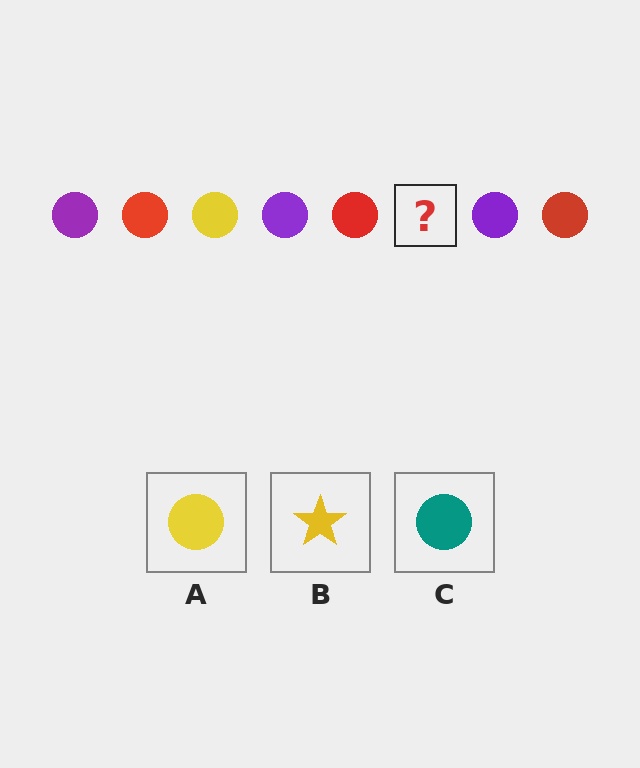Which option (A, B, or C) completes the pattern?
A.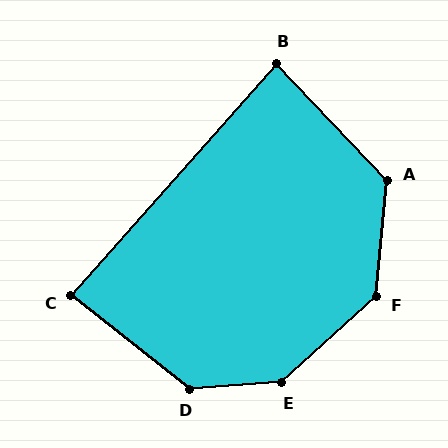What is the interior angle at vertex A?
Approximately 131 degrees (obtuse).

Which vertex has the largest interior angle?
E, at approximately 142 degrees.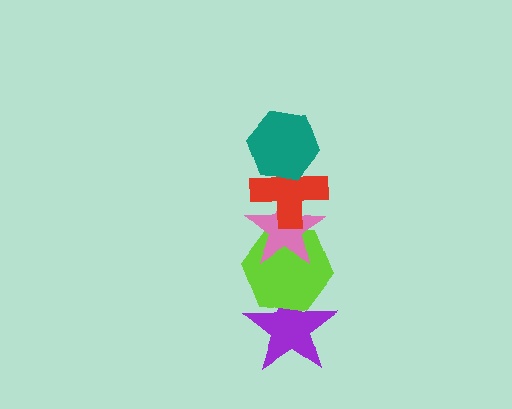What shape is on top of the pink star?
The red cross is on top of the pink star.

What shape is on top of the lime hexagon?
The pink star is on top of the lime hexagon.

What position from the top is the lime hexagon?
The lime hexagon is 4th from the top.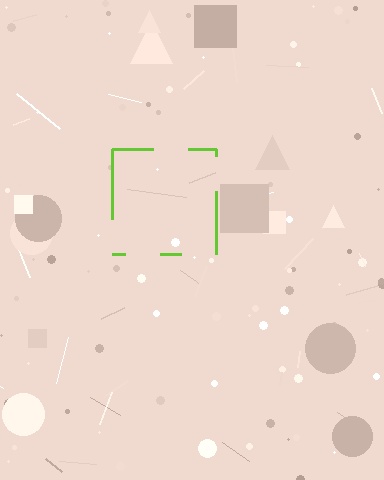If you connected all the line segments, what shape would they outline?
They would outline a square.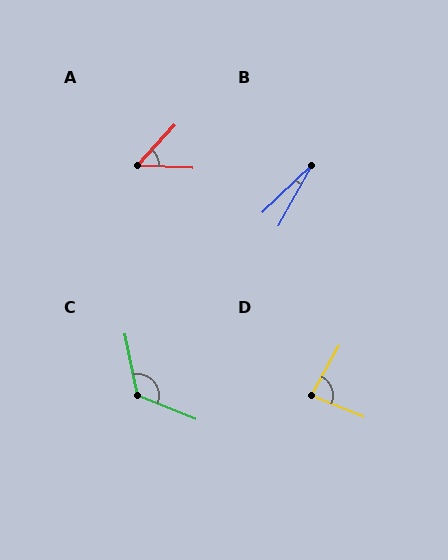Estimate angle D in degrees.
Approximately 84 degrees.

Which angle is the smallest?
B, at approximately 17 degrees.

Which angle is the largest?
C, at approximately 123 degrees.